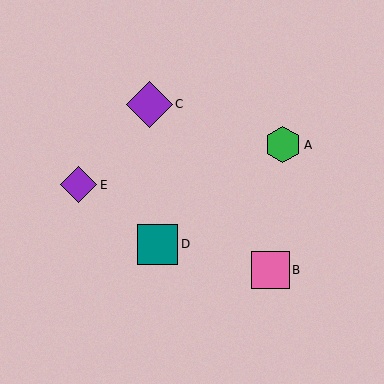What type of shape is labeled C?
Shape C is a purple diamond.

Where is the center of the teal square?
The center of the teal square is at (158, 244).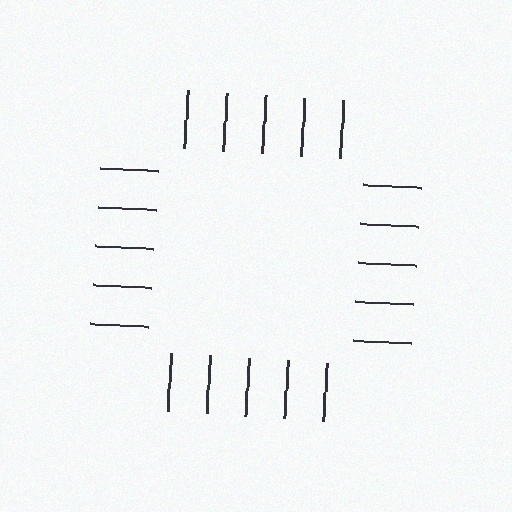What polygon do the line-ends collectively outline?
An illusory square — the line segments terminate on its edges but no continuous stroke is drawn.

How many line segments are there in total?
20 — 5 along each of the 4 edges.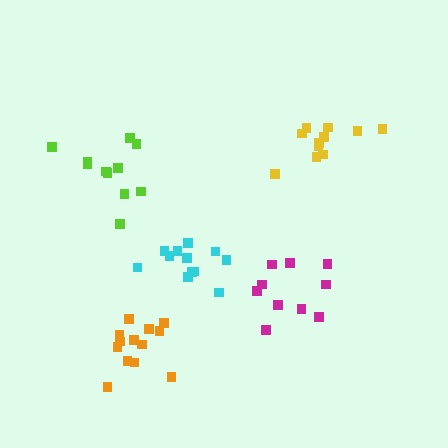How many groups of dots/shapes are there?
There are 5 groups.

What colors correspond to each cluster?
The clusters are colored: orange, yellow, lime, magenta, cyan.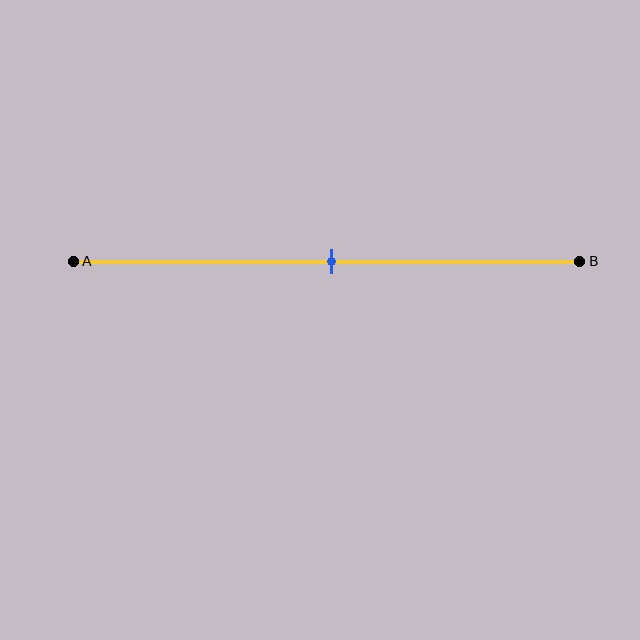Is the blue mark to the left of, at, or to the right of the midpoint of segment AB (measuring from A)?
The blue mark is approximately at the midpoint of segment AB.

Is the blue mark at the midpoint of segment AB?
Yes, the mark is approximately at the midpoint.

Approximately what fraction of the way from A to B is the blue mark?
The blue mark is approximately 50% of the way from A to B.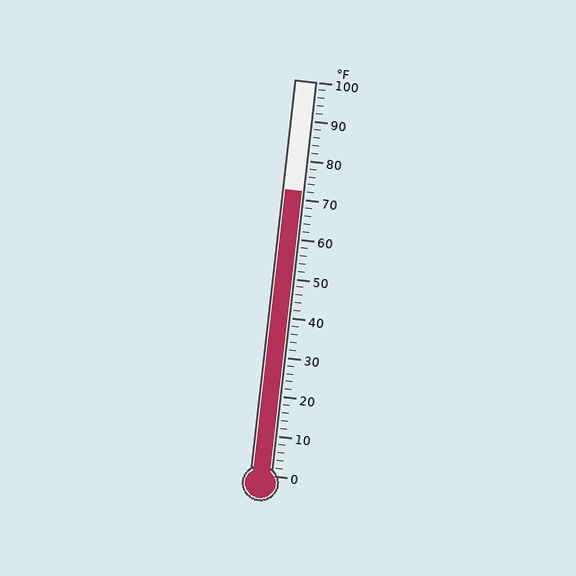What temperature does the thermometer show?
The thermometer shows approximately 72°F.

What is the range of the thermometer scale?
The thermometer scale ranges from 0°F to 100°F.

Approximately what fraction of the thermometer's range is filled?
The thermometer is filled to approximately 70% of its range.